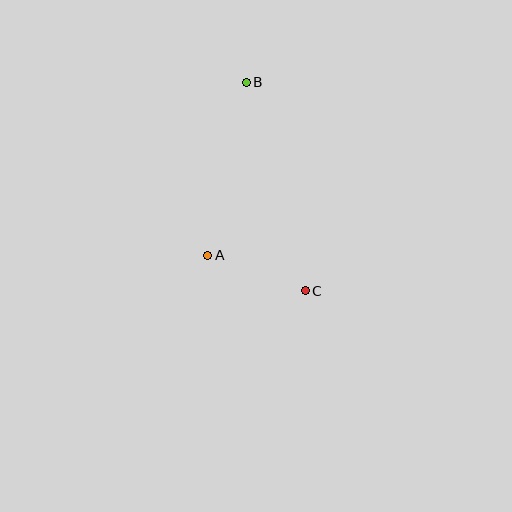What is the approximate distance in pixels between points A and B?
The distance between A and B is approximately 177 pixels.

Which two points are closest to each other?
Points A and C are closest to each other.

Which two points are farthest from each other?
Points B and C are farthest from each other.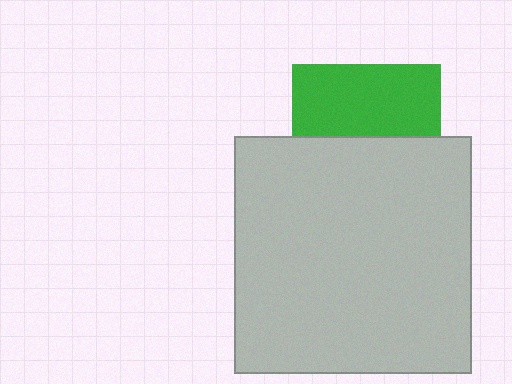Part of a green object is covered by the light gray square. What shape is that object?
It is a square.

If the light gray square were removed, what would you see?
You would see the complete green square.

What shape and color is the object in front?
The object in front is a light gray square.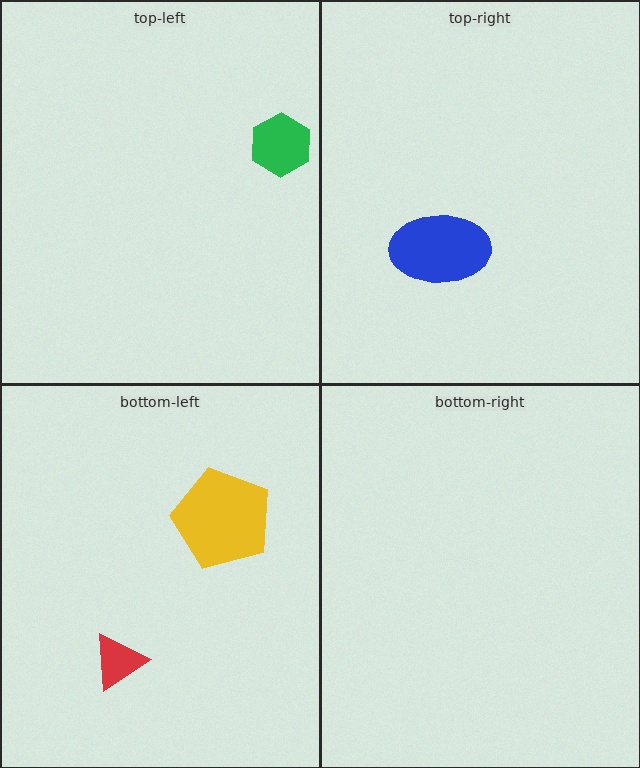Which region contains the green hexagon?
The top-left region.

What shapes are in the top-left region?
The green hexagon.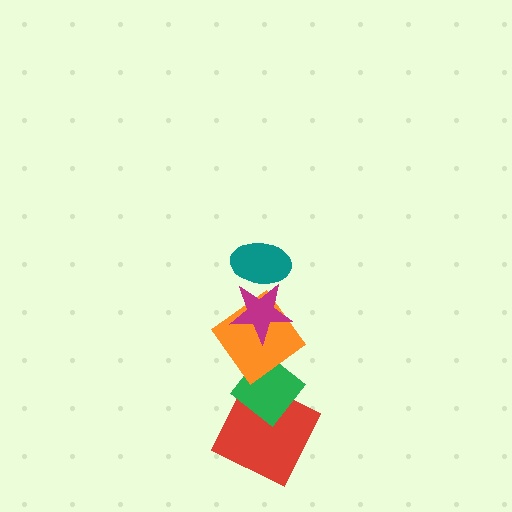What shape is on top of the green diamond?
The orange diamond is on top of the green diamond.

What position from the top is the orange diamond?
The orange diamond is 3rd from the top.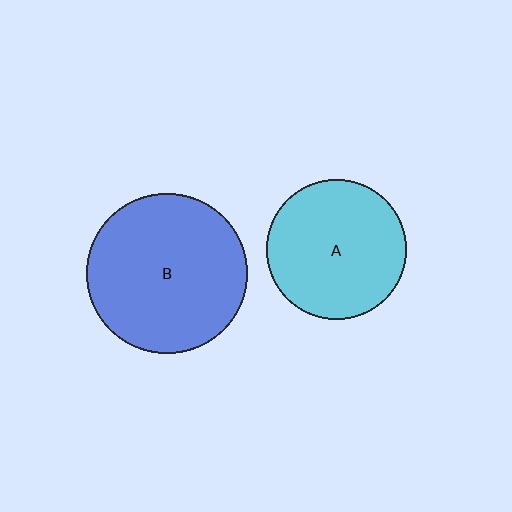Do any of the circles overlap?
No, none of the circles overlap.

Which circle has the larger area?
Circle B (blue).